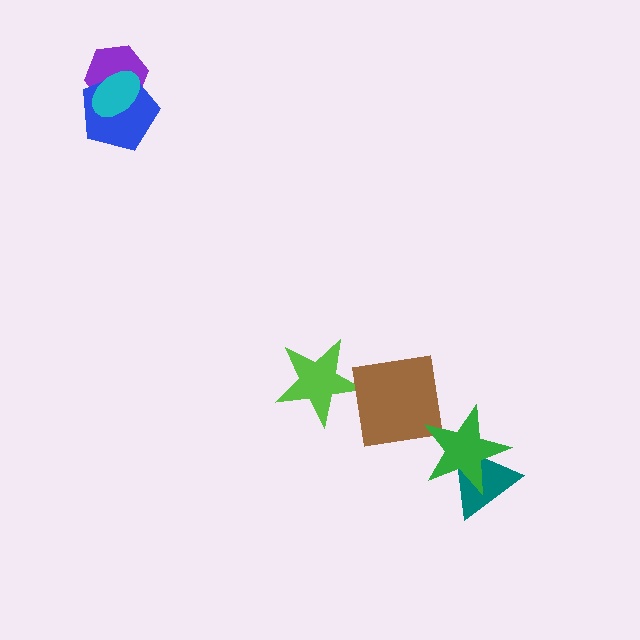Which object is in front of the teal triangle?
The green star is in front of the teal triangle.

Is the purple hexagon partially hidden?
Yes, it is partially covered by another shape.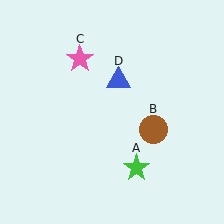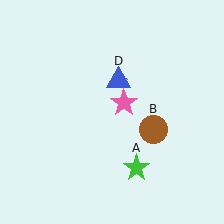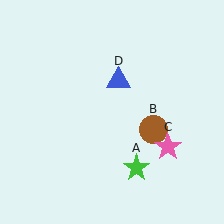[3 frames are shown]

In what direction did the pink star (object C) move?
The pink star (object C) moved down and to the right.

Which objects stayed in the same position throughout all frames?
Green star (object A) and brown circle (object B) and blue triangle (object D) remained stationary.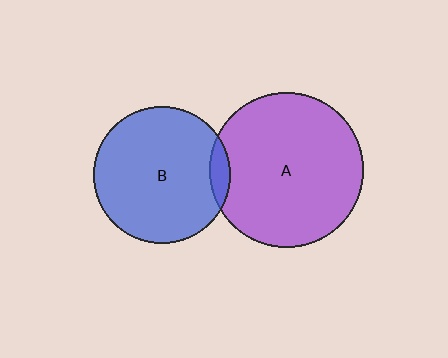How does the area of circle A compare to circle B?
Approximately 1.3 times.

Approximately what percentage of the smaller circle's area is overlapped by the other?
Approximately 5%.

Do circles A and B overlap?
Yes.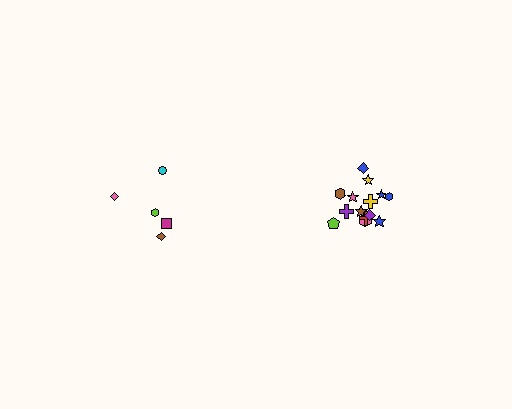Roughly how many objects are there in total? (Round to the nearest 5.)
Roughly 20 objects in total.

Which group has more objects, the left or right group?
The right group.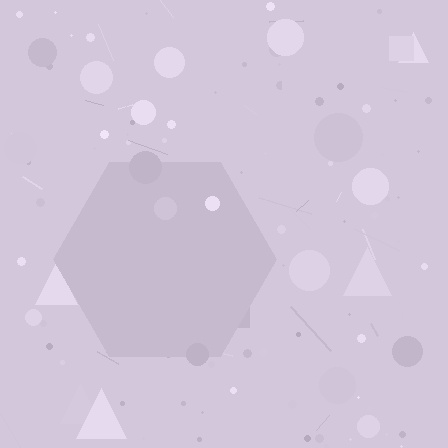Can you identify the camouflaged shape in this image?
The camouflaged shape is a hexagon.